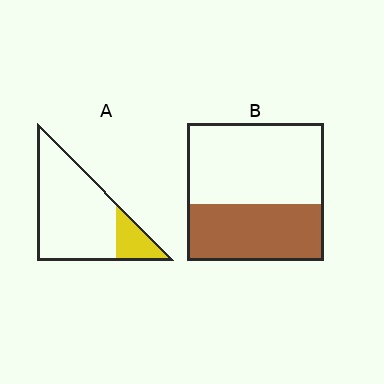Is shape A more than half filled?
No.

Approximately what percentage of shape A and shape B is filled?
A is approximately 20% and B is approximately 40%.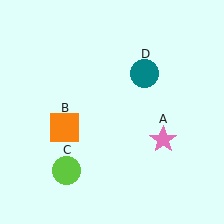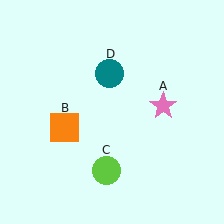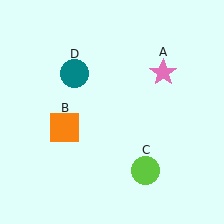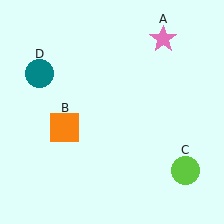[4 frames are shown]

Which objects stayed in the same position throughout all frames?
Orange square (object B) remained stationary.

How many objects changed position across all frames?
3 objects changed position: pink star (object A), lime circle (object C), teal circle (object D).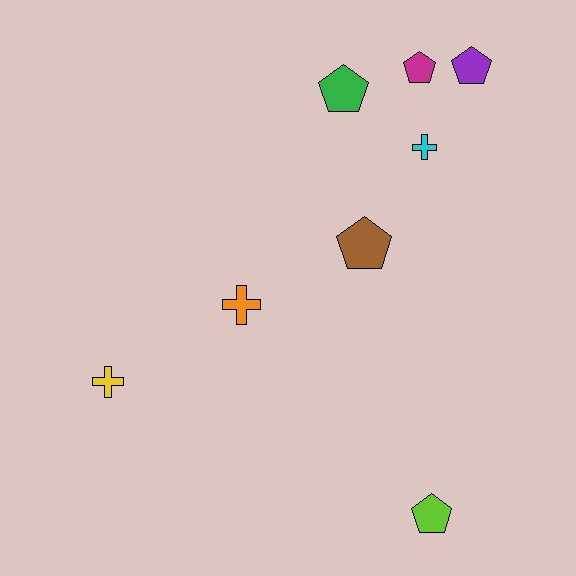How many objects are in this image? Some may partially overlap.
There are 8 objects.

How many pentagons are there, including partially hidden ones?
There are 5 pentagons.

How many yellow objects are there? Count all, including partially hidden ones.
There is 1 yellow object.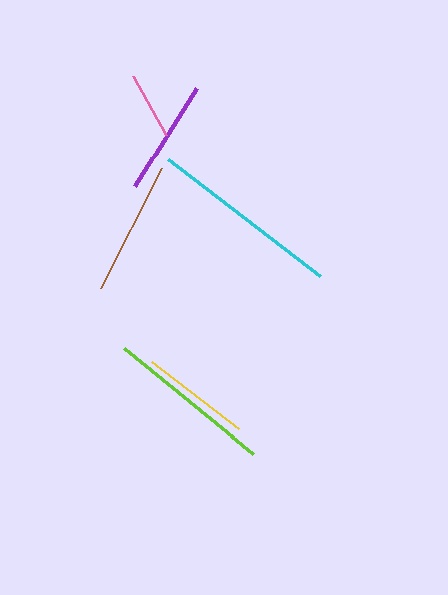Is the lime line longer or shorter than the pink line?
The lime line is longer than the pink line.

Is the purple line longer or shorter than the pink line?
The purple line is longer than the pink line.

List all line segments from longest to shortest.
From longest to shortest: cyan, lime, brown, purple, yellow, pink.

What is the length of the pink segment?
The pink segment is approximately 68 pixels long.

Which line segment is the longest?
The cyan line is the longest at approximately 191 pixels.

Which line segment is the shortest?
The pink line is the shortest at approximately 68 pixels.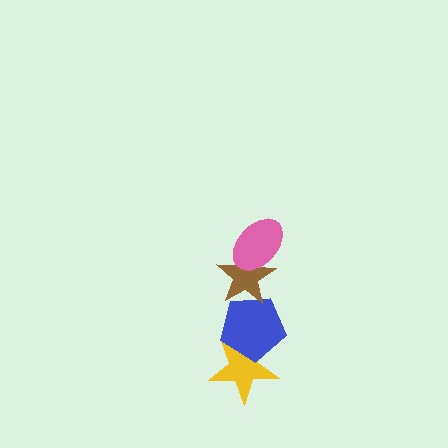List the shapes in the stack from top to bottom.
From top to bottom: the pink ellipse, the brown star, the blue pentagon, the yellow star.